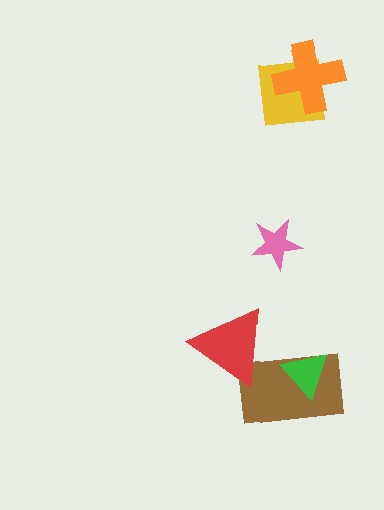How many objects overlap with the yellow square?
1 object overlaps with the yellow square.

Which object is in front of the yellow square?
The orange cross is in front of the yellow square.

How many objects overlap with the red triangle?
1 object overlaps with the red triangle.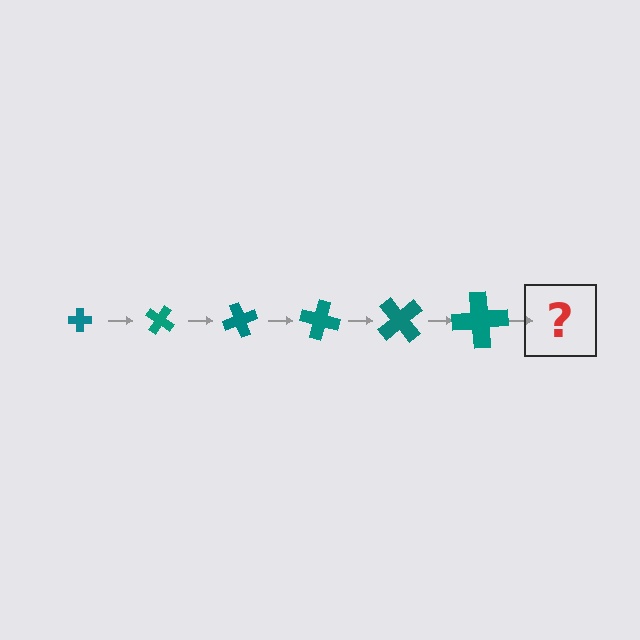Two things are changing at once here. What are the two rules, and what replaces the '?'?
The two rules are that the cross grows larger each step and it rotates 35 degrees each step. The '?' should be a cross, larger than the previous one and rotated 210 degrees from the start.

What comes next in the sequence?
The next element should be a cross, larger than the previous one and rotated 210 degrees from the start.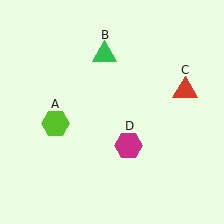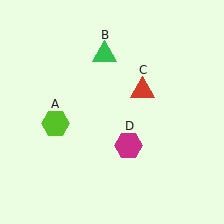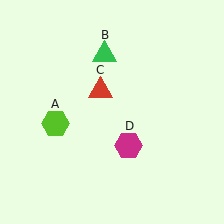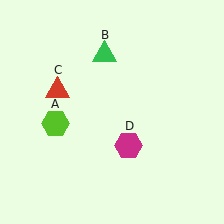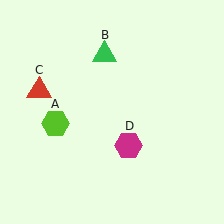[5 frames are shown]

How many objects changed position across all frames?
1 object changed position: red triangle (object C).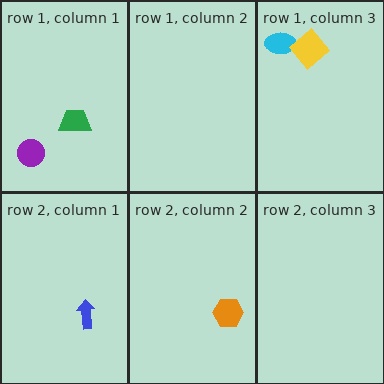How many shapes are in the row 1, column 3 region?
2.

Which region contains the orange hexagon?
The row 2, column 2 region.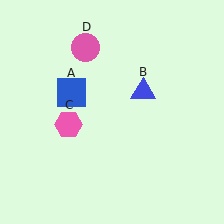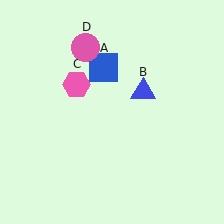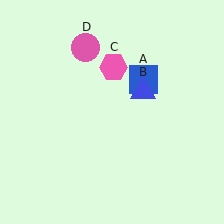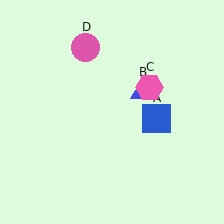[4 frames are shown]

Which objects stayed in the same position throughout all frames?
Blue triangle (object B) and pink circle (object D) remained stationary.